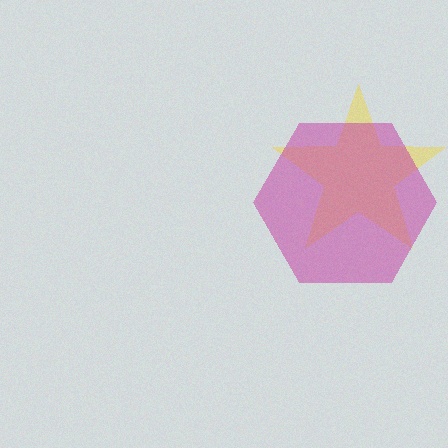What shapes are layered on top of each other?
The layered shapes are: a yellow star, a magenta hexagon.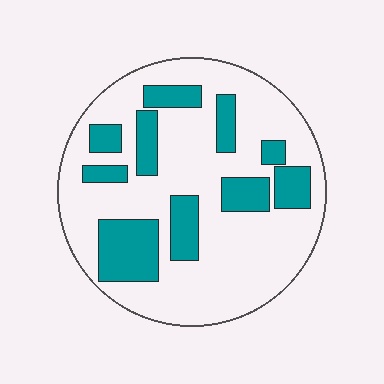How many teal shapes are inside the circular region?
10.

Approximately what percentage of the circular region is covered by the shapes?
Approximately 25%.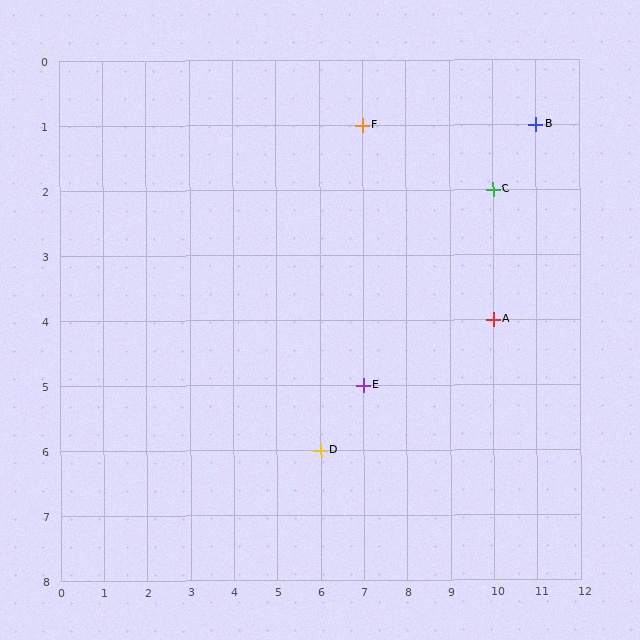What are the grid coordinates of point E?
Point E is at grid coordinates (7, 5).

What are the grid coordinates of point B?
Point B is at grid coordinates (11, 1).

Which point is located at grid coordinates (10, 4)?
Point A is at (10, 4).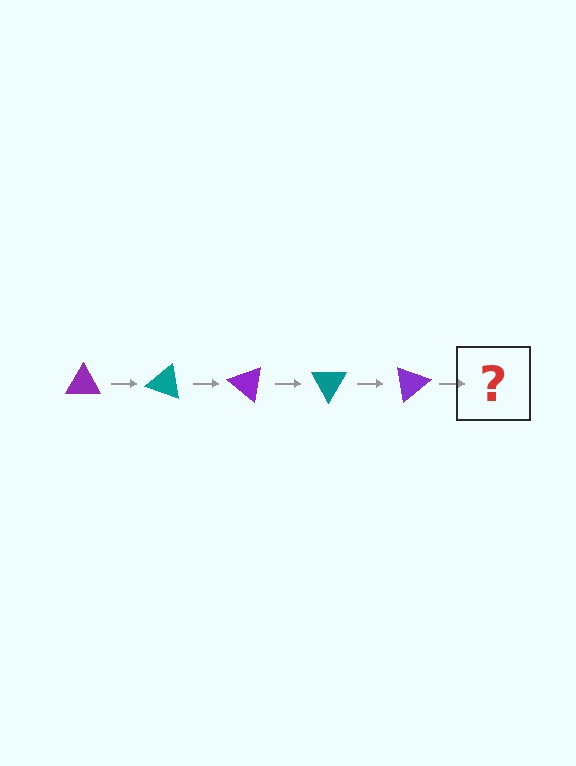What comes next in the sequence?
The next element should be a teal triangle, rotated 100 degrees from the start.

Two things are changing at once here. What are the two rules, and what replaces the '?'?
The two rules are that it rotates 20 degrees each step and the color cycles through purple and teal. The '?' should be a teal triangle, rotated 100 degrees from the start.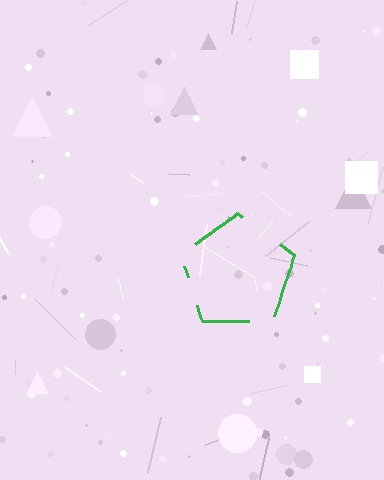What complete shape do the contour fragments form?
The contour fragments form a pentagon.